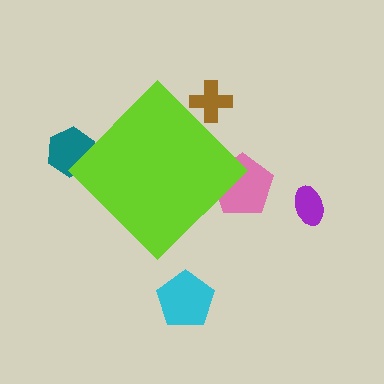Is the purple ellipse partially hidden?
No, the purple ellipse is fully visible.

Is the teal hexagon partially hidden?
Yes, the teal hexagon is partially hidden behind the lime diamond.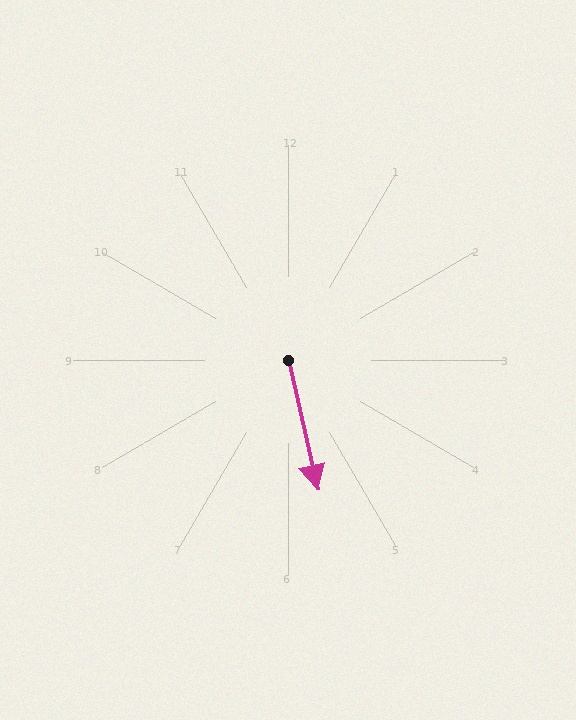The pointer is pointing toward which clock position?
Roughly 6 o'clock.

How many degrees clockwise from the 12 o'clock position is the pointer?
Approximately 167 degrees.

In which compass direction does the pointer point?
South.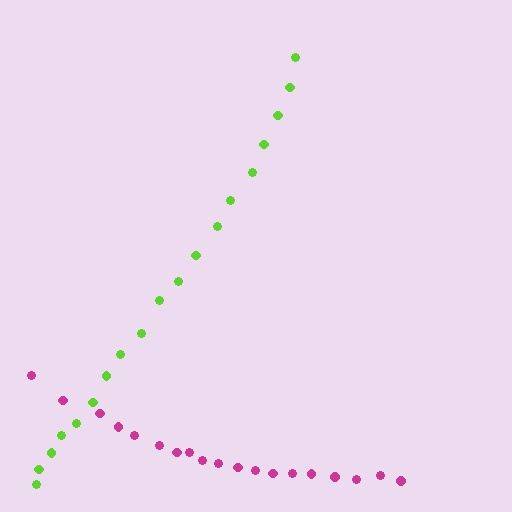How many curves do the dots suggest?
There are 2 distinct paths.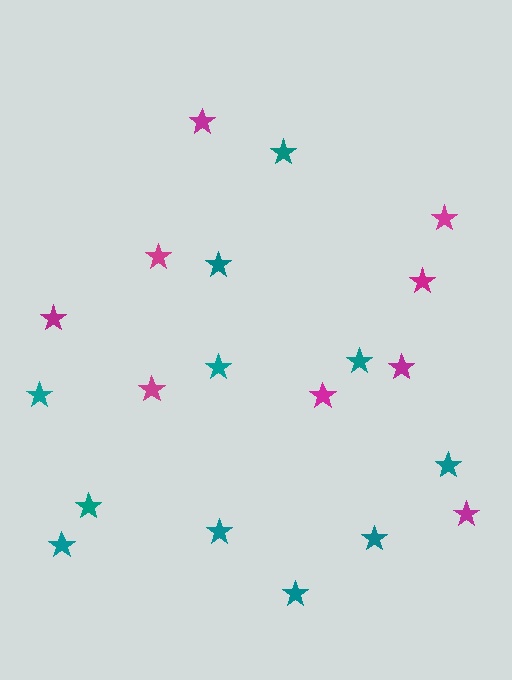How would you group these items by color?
There are 2 groups: one group of magenta stars (9) and one group of teal stars (11).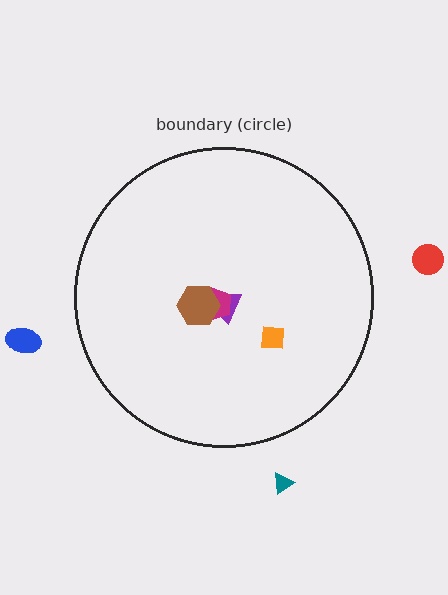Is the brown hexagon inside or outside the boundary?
Inside.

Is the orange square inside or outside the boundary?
Inside.